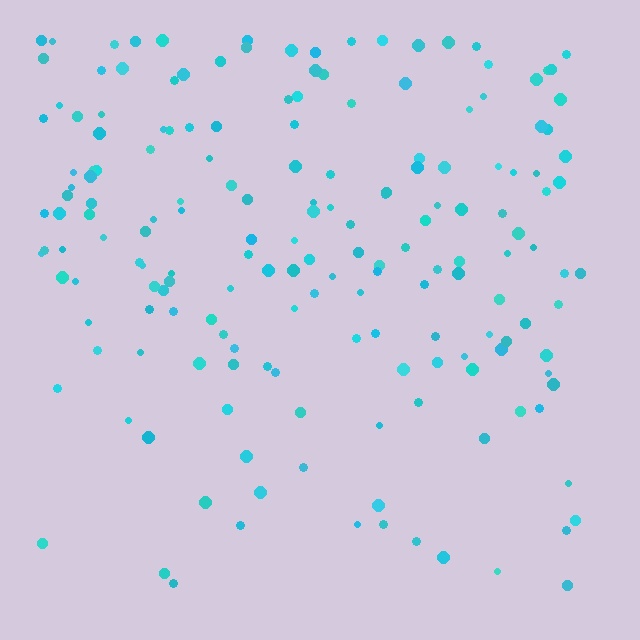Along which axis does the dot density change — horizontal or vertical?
Vertical.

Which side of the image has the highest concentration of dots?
The top.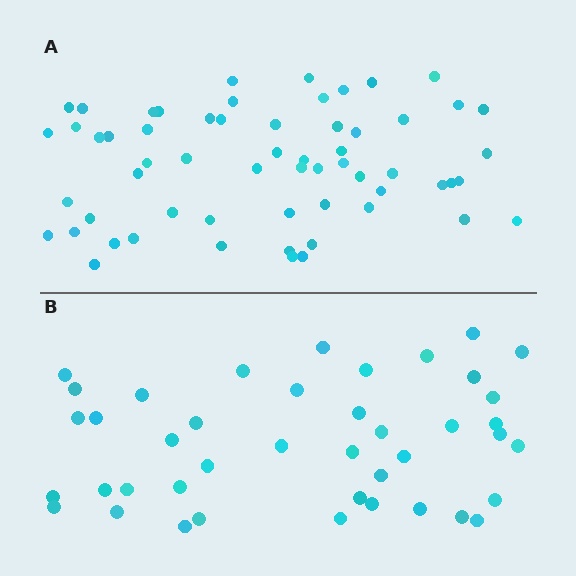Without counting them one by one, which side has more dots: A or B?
Region A (the top region) has more dots.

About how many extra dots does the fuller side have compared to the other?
Region A has approximately 20 more dots than region B.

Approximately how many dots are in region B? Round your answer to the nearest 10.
About 40 dots. (The exact count is 42, which rounds to 40.)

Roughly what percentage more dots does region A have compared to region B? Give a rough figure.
About 45% more.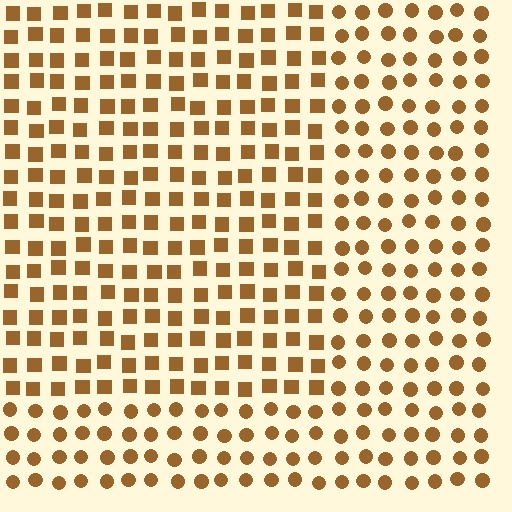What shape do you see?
I see a rectangle.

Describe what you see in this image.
The image is filled with small brown elements arranged in a uniform grid. A rectangle-shaped region contains squares, while the surrounding area contains circles. The boundary is defined purely by the change in element shape.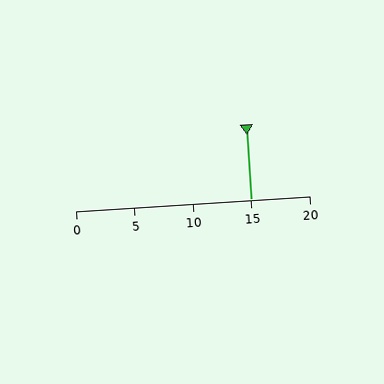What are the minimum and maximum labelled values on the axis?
The axis runs from 0 to 20.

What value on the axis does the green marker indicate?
The marker indicates approximately 15.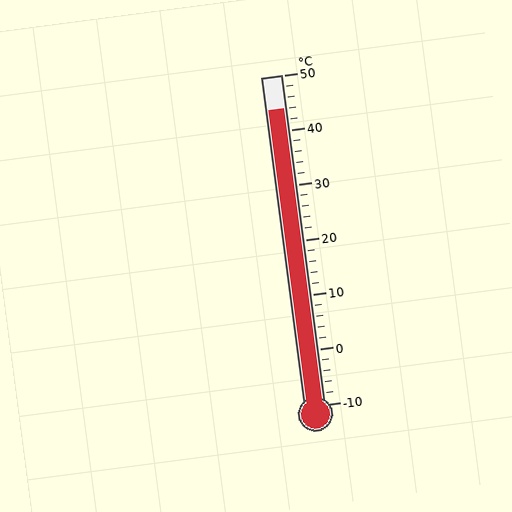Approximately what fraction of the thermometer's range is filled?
The thermometer is filled to approximately 90% of its range.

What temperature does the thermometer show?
The thermometer shows approximately 44°C.